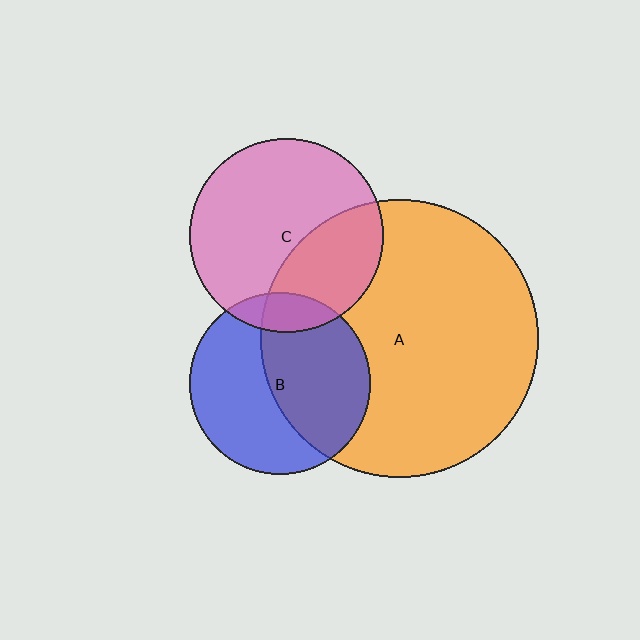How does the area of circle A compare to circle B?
Approximately 2.3 times.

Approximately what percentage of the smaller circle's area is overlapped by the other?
Approximately 10%.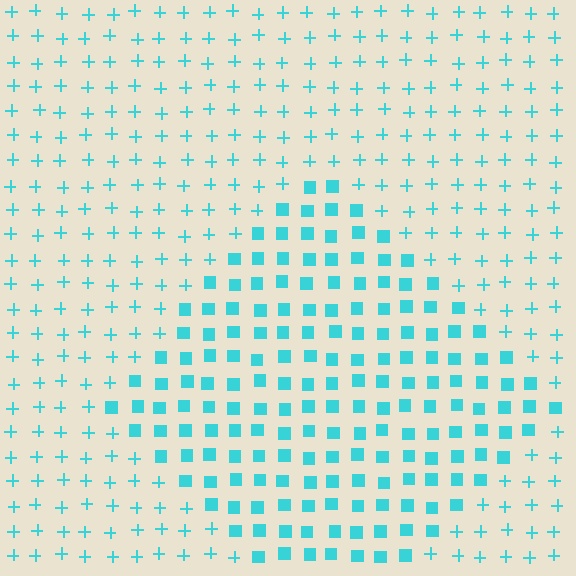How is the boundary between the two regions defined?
The boundary is defined by a change in element shape: squares inside vs. plus signs outside. All elements share the same color and spacing.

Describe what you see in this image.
The image is filled with small cyan elements arranged in a uniform grid. A diamond-shaped region contains squares, while the surrounding area contains plus signs. The boundary is defined purely by the change in element shape.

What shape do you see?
I see a diamond.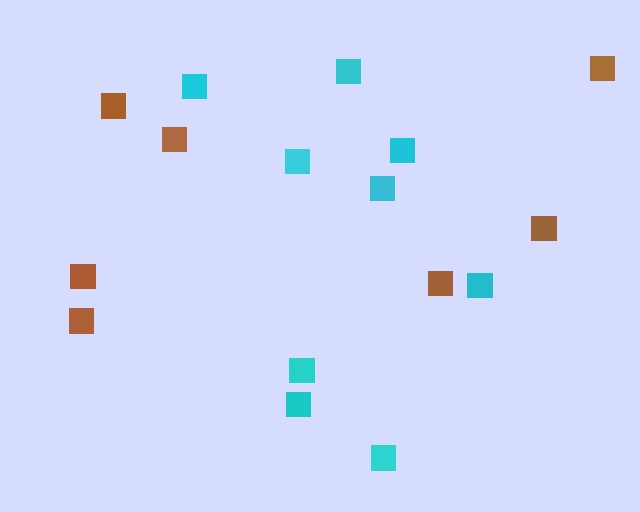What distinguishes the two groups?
There are 2 groups: one group of brown squares (7) and one group of cyan squares (9).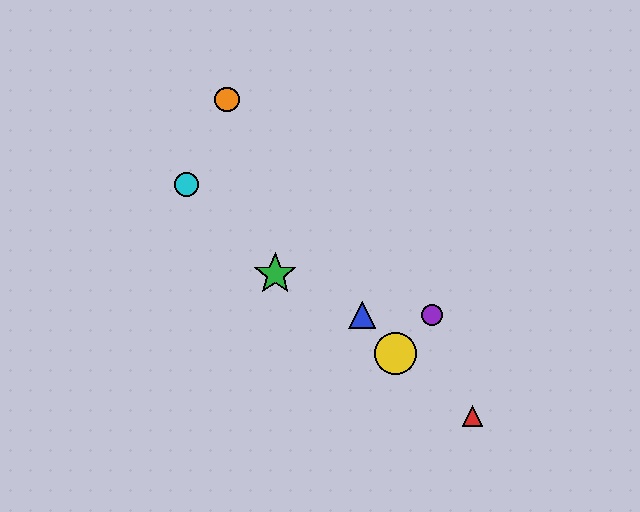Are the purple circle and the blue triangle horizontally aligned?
Yes, both are at y≈315.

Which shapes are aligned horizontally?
The blue triangle, the purple circle are aligned horizontally.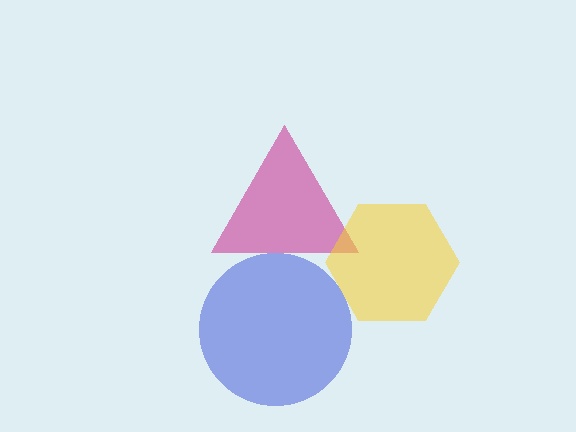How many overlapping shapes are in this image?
There are 3 overlapping shapes in the image.